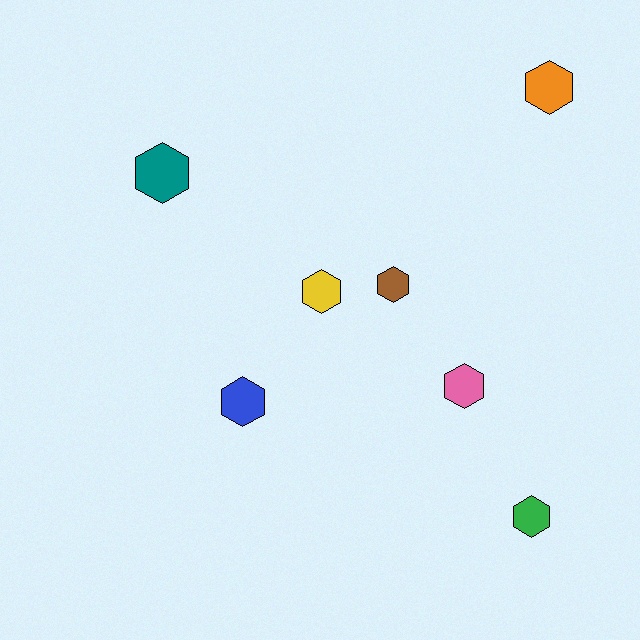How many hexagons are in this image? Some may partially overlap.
There are 7 hexagons.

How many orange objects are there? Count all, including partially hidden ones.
There is 1 orange object.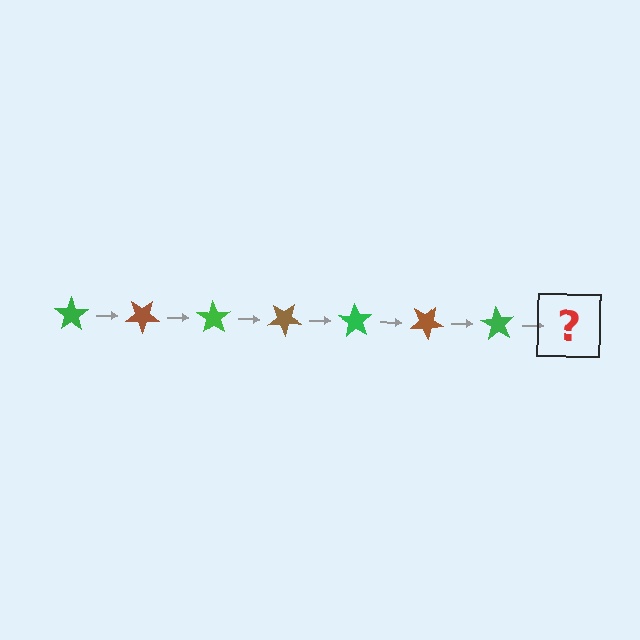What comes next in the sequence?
The next element should be a brown star, rotated 245 degrees from the start.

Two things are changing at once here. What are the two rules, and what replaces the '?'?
The two rules are that it rotates 35 degrees each step and the color cycles through green and brown. The '?' should be a brown star, rotated 245 degrees from the start.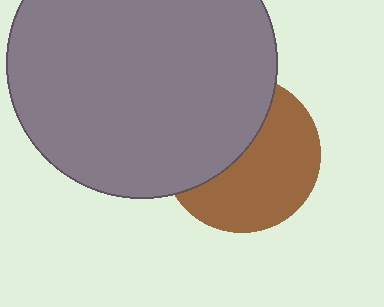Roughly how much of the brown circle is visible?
About half of it is visible (roughly 56%).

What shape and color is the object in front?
The object in front is a gray circle.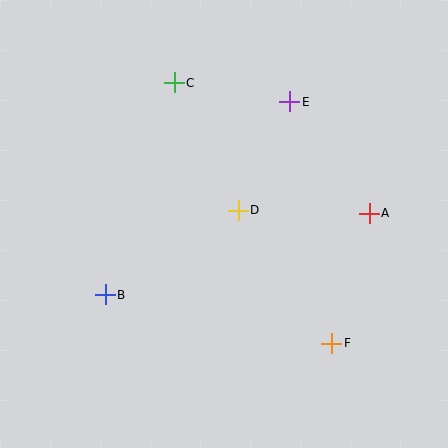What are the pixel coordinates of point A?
Point A is at (369, 213).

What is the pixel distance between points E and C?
The distance between E and C is 117 pixels.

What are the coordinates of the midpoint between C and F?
The midpoint between C and F is at (253, 213).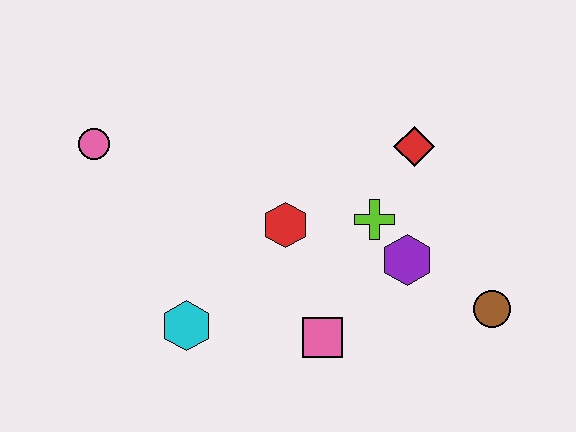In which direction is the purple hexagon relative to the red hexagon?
The purple hexagon is to the right of the red hexagon.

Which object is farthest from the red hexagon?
The brown circle is farthest from the red hexagon.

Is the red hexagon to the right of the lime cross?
No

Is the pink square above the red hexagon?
No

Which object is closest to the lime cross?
The purple hexagon is closest to the lime cross.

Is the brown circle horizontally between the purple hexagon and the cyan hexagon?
No